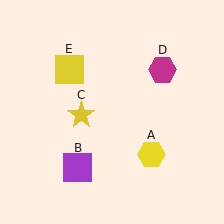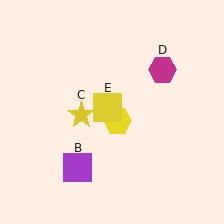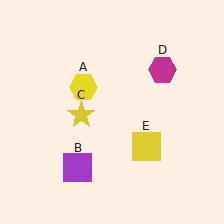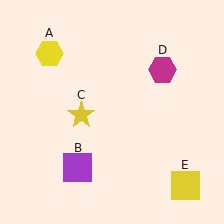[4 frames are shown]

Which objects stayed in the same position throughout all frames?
Purple square (object B) and yellow star (object C) and magenta hexagon (object D) remained stationary.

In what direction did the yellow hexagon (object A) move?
The yellow hexagon (object A) moved up and to the left.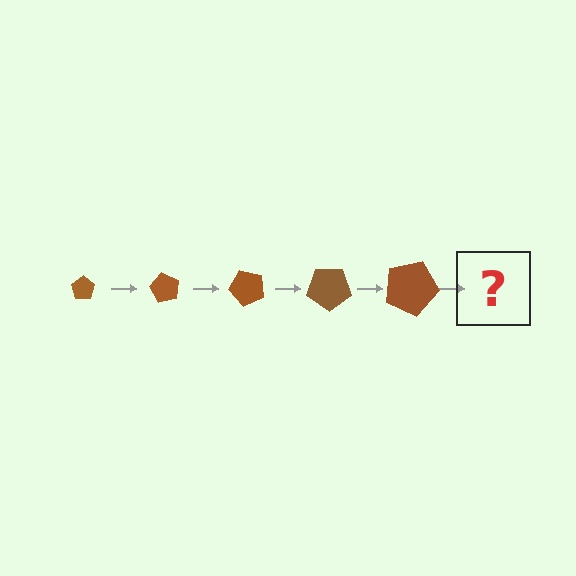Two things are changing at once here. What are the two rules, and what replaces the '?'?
The two rules are that the pentagon grows larger each step and it rotates 60 degrees each step. The '?' should be a pentagon, larger than the previous one and rotated 300 degrees from the start.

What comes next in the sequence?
The next element should be a pentagon, larger than the previous one and rotated 300 degrees from the start.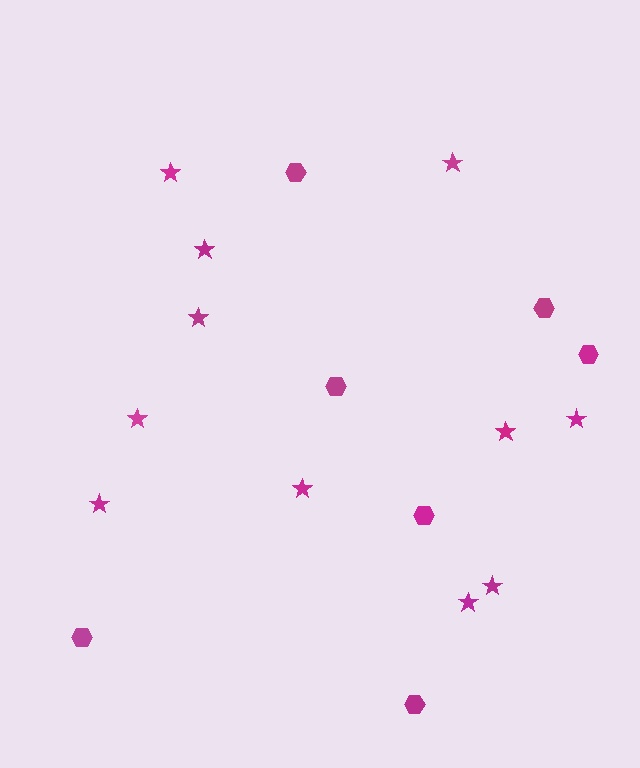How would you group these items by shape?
There are 2 groups: one group of stars (11) and one group of hexagons (7).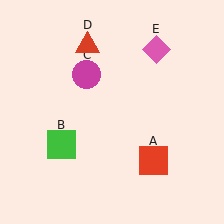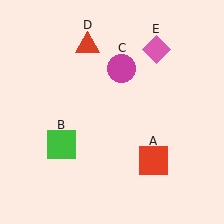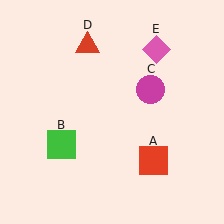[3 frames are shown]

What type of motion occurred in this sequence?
The magenta circle (object C) rotated clockwise around the center of the scene.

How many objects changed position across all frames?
1 object changed position: magenta circle (object C).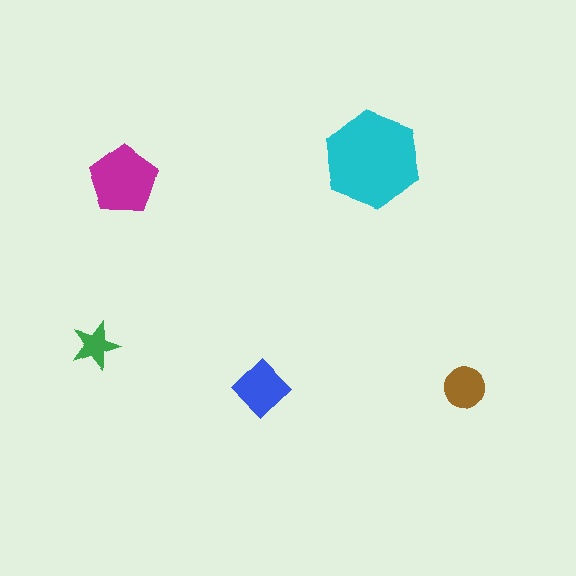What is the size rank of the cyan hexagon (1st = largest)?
1st.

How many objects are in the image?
There are 5 objects in the image.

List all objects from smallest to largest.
The green star, the brown circle, the blue diamond, the magenta pentagon, the cyan hexagon.